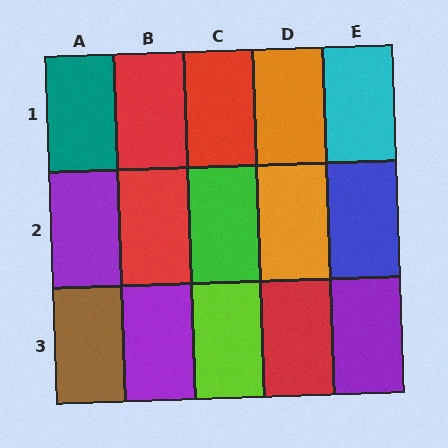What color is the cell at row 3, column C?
Lime.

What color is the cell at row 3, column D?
Red.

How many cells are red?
4 cells are red.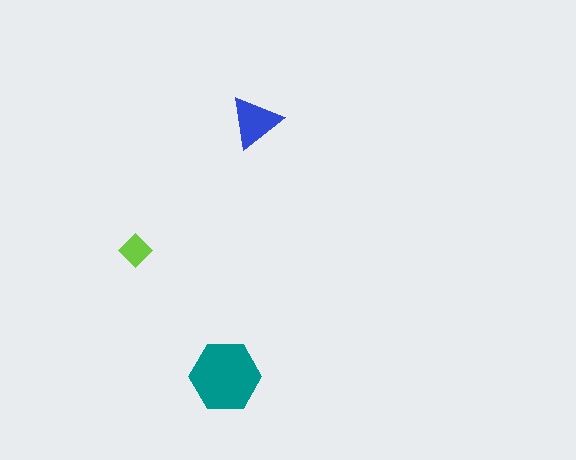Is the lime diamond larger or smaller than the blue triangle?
Smaller.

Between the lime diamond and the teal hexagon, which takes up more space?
The teal hexagon.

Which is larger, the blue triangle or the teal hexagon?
The teal hexagon.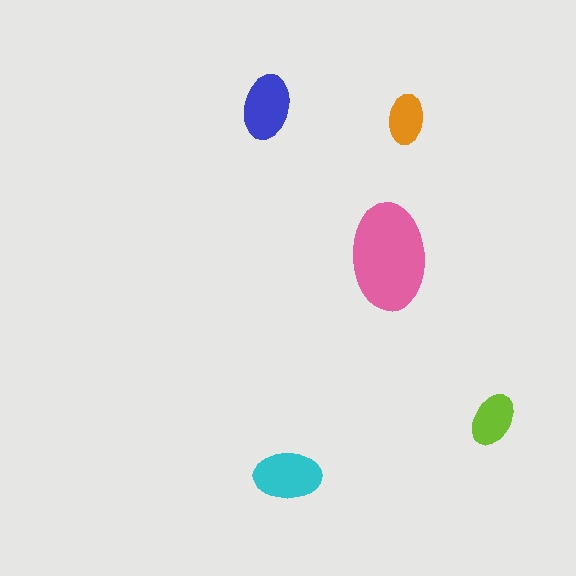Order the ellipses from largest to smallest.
the pink one, the cyan one, the blue one, the lime one, the orange one.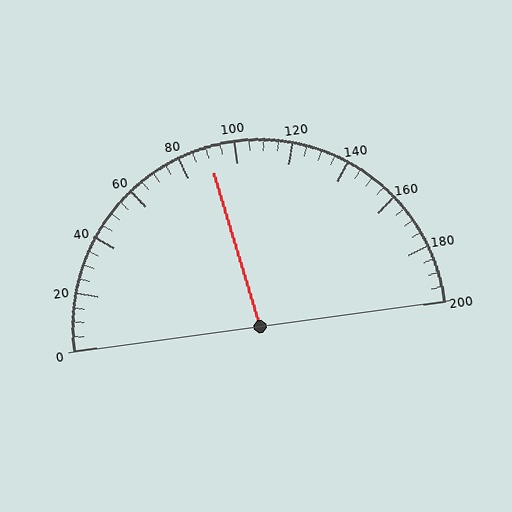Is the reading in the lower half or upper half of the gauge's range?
The reading is in the lower half of the range (0 to 200).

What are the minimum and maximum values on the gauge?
The gauge ranges from 0 to 200.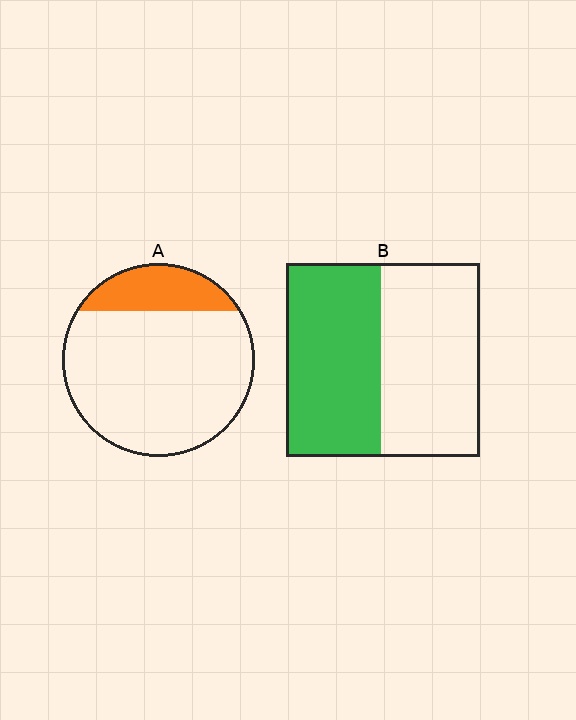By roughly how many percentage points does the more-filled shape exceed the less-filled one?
By roughly 30 percentage points (B over A).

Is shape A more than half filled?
No.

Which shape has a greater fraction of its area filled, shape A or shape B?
Shape B.